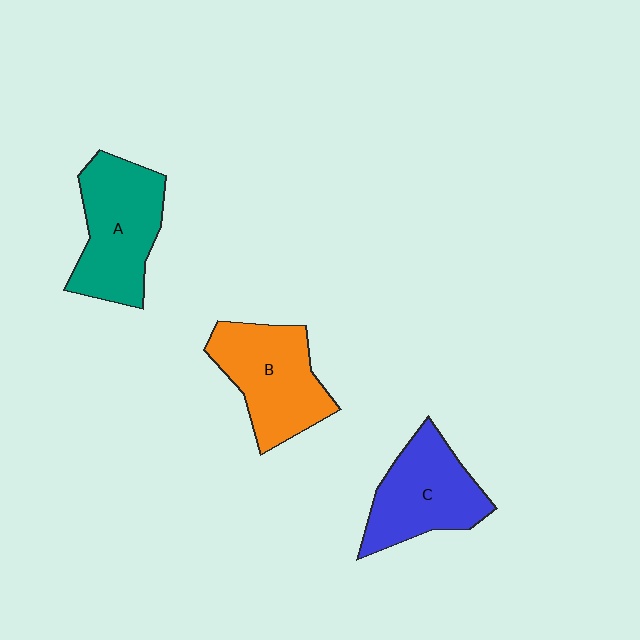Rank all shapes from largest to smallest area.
From largest to smallest: A (teal), B (orange), C (blue).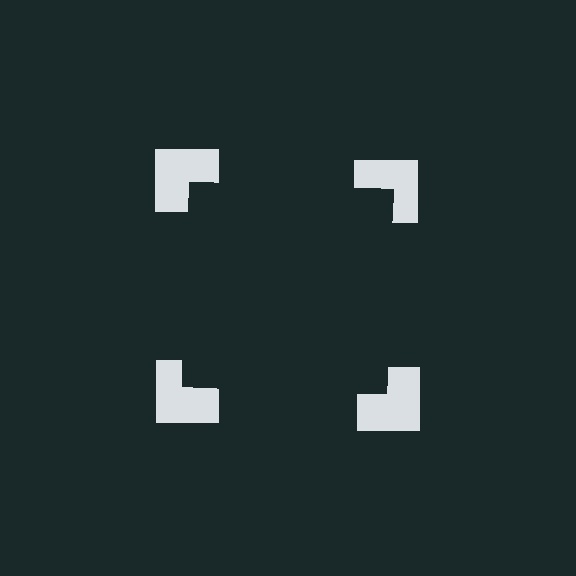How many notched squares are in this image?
There are 4 — one at each vertex of the illusory square.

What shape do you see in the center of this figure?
An illusory square — its edges are inferred from the aligned wedge cuts in the notched squares, not physically drawn.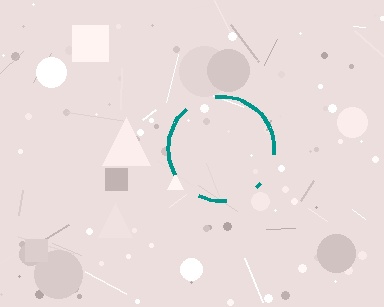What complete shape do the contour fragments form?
The contour fragments form a circle.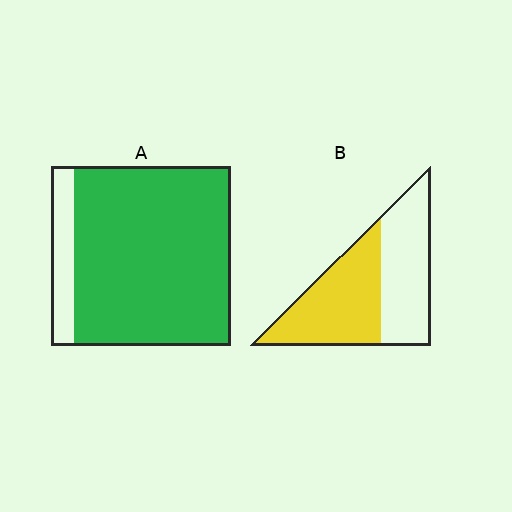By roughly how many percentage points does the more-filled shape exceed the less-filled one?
By roughly 35 percentage points (A over B).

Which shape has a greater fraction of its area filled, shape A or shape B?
Shape A.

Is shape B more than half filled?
Roughly half.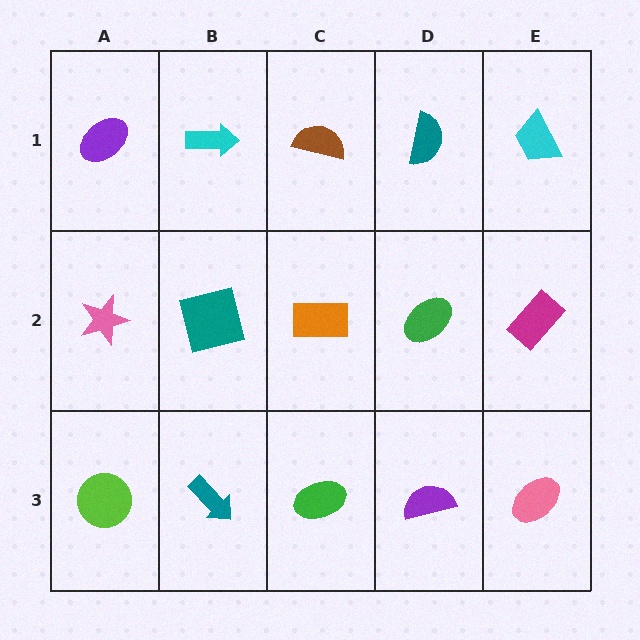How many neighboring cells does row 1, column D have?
3.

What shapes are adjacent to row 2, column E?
A cyan trapezoid (row 1, column E), a pink ellipse (row 3, column E), a green ellipse (row 2, column D).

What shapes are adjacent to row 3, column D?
A green ellipse (row 2, column D), a green ellipse (row 3, column C), a pink ellipse (row 3, column E).